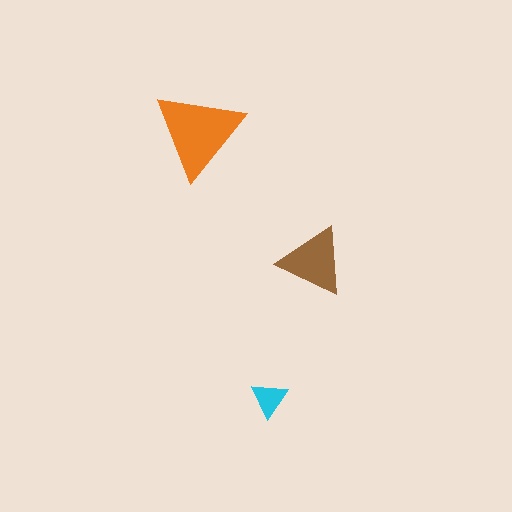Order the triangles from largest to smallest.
the orange one, the brown one, the cyan one.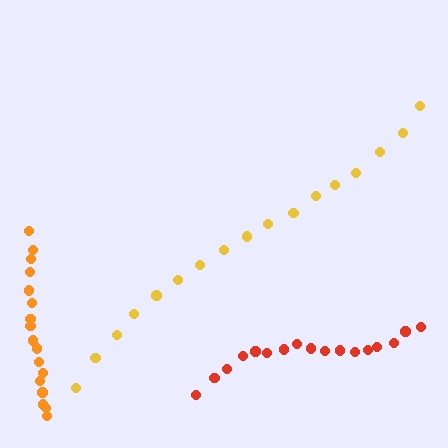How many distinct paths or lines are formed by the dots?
There are 3 distinct paths.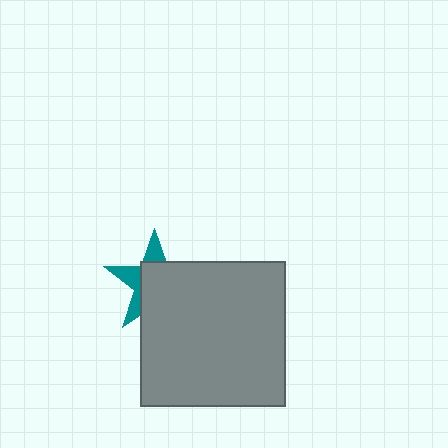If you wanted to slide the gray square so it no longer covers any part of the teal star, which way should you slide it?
Slide it toward the lower-right — that is the most direct way to separate the two shapes.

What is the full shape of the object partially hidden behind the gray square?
The partially hidden object is a teal star.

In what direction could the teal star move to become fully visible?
The teal star could move toward the upper-left. That would shift it out from behind the gray square entirely.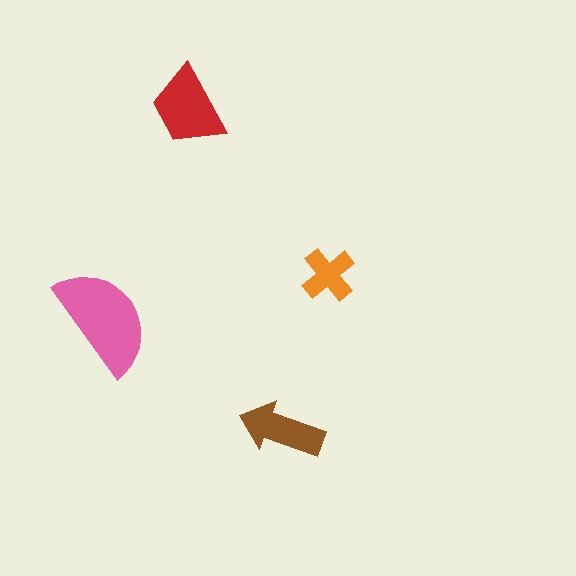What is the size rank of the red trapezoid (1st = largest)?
2nd.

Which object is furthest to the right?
The orange cross is rightmost.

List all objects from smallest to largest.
The orange cross, the brown arrow, the red trapezoid, the pink semicircle.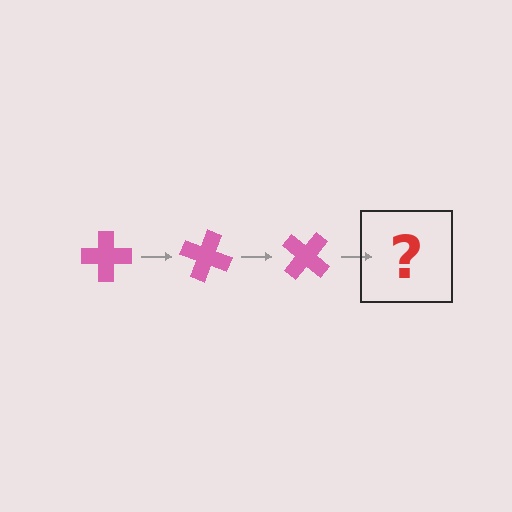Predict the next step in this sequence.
The next step is a pink cross rotated 60 degrees.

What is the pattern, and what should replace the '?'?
The pattern is that the cross rotates 20 degrees each step. The '?' should be a pink cross rotated 60 degrees.